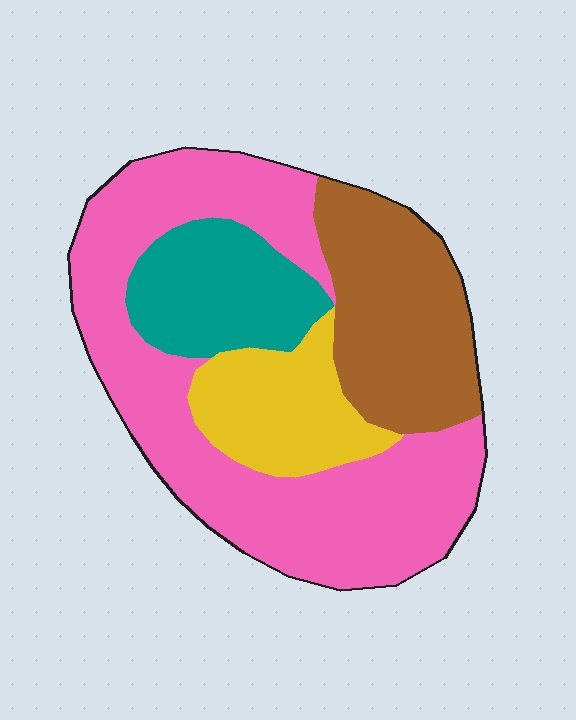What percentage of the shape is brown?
Brown covers roughly 20% of the shape.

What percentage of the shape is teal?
Teal covers 15% of the shape.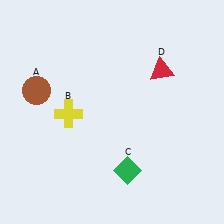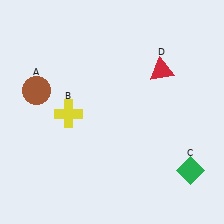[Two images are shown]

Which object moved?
The green diamond (C) moved right.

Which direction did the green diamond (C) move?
The green diamond (C) moved right.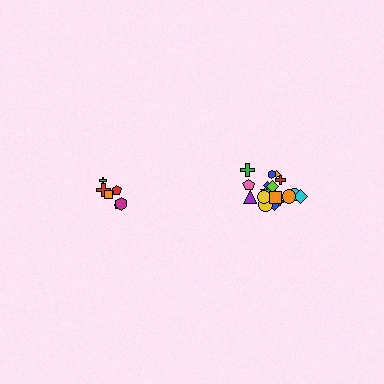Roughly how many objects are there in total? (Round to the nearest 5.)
Roughly 25 objects in total.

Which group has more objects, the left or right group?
The right group.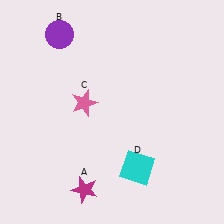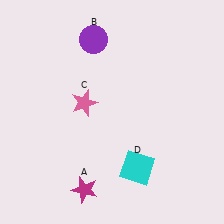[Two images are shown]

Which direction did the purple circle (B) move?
The purple circle (B) moved right.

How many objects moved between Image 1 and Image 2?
1 object moved between the two images.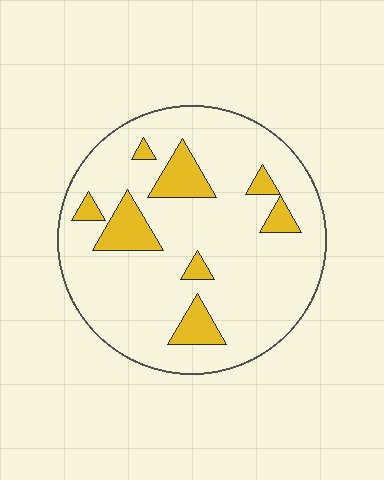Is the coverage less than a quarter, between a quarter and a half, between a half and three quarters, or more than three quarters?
Less than a quarter.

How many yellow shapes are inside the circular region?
8.